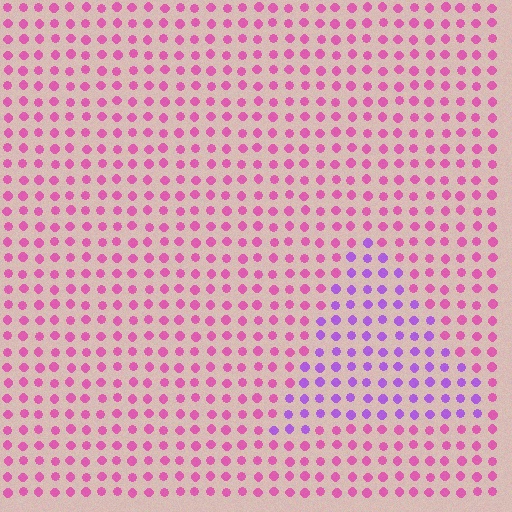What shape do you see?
I see a triangle.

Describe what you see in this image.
The image is filled with small pink elements in a uniform arrangement. A triangle-shaped region is visible where the elements are tinted to a slightly different hue, forming a subtle color boundary.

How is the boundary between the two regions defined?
The boundary is defined purely by a slight shift in hue (about 43 degrees). Spacing, size, and orientation are identical on both sides.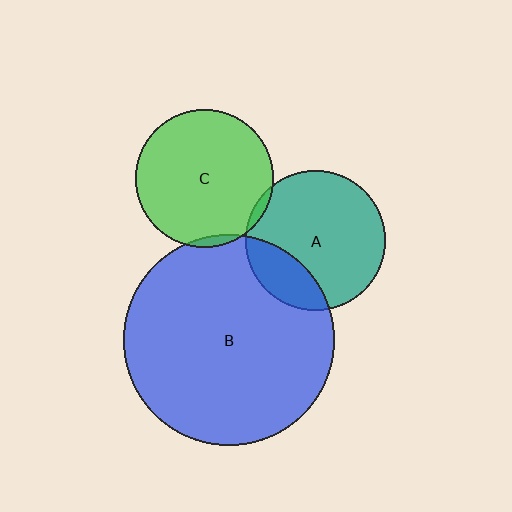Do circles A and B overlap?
Yes.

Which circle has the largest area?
Circle B (blue).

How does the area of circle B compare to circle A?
Approximately 2.3 times.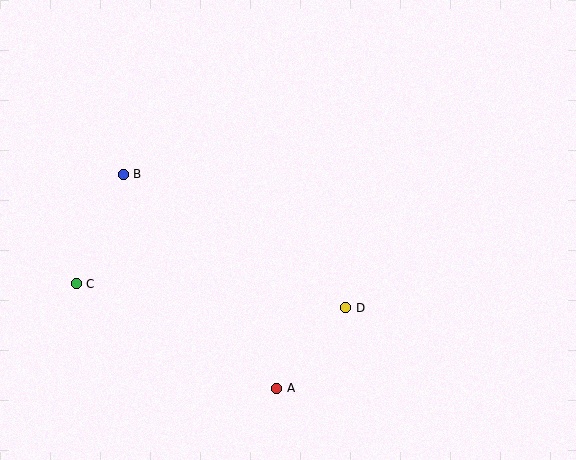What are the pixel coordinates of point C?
Point C is at (76, 284).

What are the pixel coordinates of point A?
Point A is at (277, 388).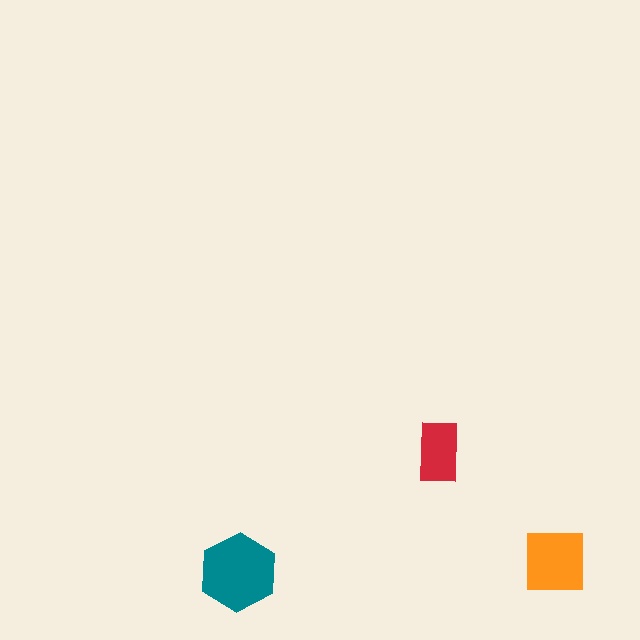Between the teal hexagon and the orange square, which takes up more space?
The teal hexagon.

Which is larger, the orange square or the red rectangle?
The orange square.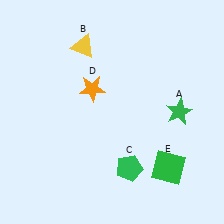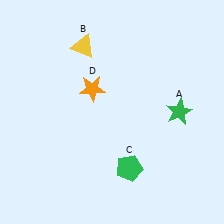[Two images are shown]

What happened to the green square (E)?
The green square (E) was removed in Image 2. It was in the bottom-right area of Image 1.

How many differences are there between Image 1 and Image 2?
There is 1 difference between the two images.